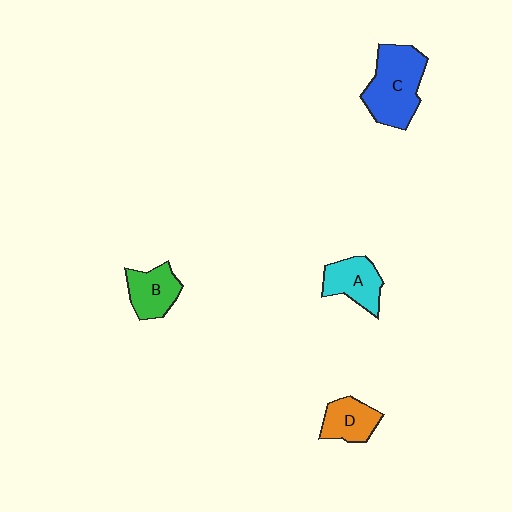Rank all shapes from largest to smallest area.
From largest to smallest: C (blue), A (cyan), B (green), D (orange).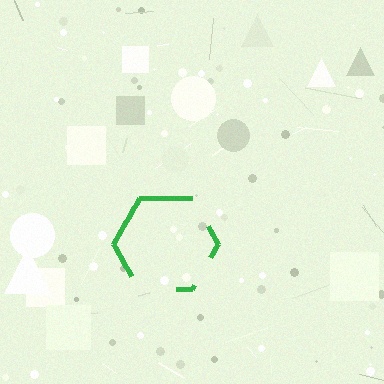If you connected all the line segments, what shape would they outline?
They would outline a hexagon.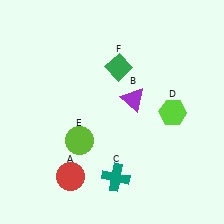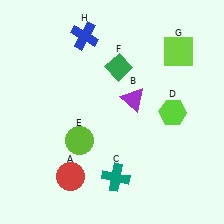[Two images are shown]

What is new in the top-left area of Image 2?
A blue cross (H) was added in the top-left area of Image 2.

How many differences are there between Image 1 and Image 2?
There are 2 differences between the two images.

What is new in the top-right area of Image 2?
A lime square (G) was added in the top-right area of Image 2.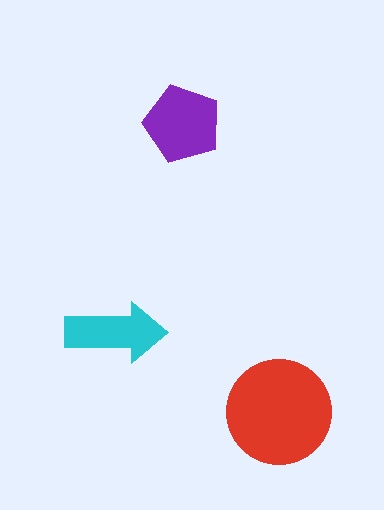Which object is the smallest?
The cyan arrow.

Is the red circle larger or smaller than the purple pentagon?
Larger.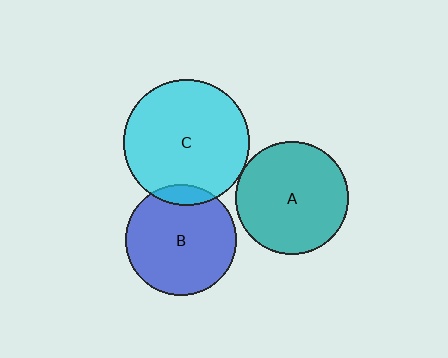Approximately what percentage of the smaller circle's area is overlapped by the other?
Approximately 10%.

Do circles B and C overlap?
Yes.